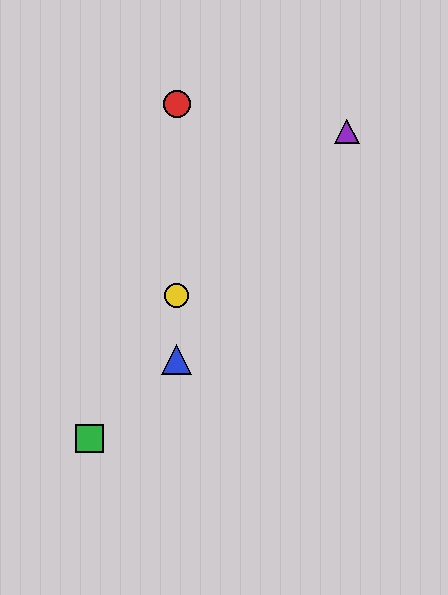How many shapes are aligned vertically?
3 shapes (the red circle, the blue triangle, the yellow circle) are aligned vertically.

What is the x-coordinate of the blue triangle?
The blue triangle is at x≈177.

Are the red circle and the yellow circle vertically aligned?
Yes, both are at x≈177.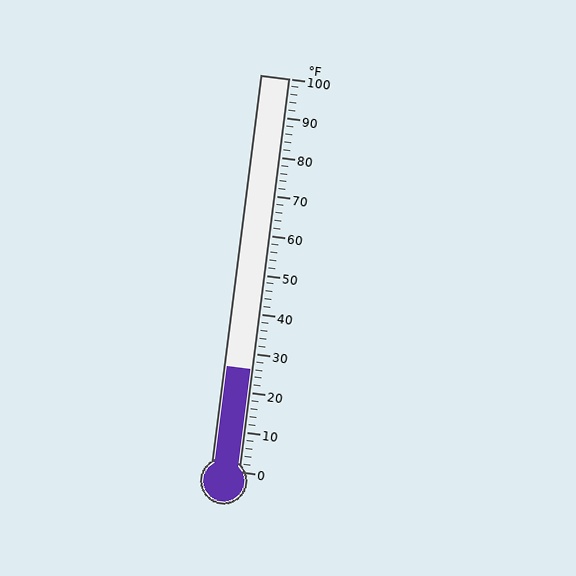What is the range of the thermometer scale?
The thermometer scale ranges from 0°F to 100°F.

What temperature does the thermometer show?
The thermometer shows approximately 26°F.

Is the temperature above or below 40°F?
The temperature is below 40°F.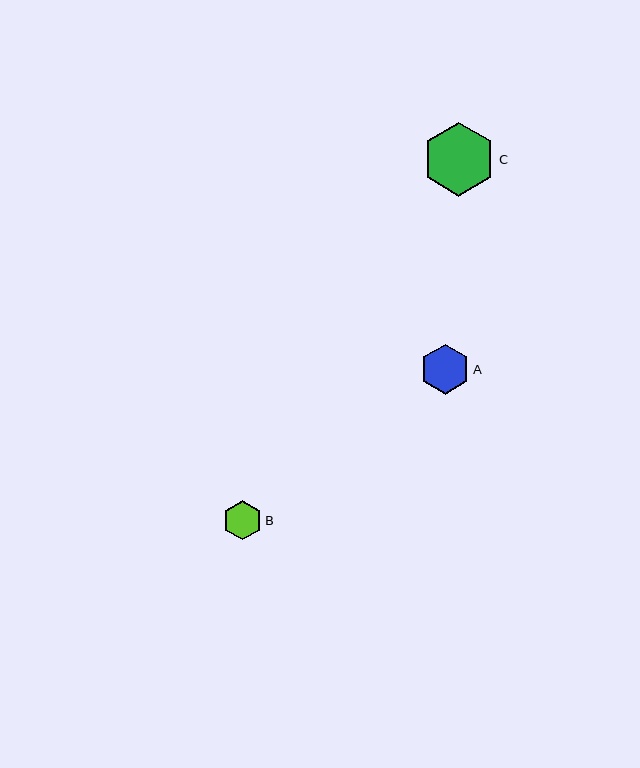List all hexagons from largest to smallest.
From largest to smallest: C, A, B.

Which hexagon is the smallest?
Hexagon B is the smallest with a size of approximately 39 pixels.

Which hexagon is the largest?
Hexagon C is the largest with a size of approximately 74 pixels.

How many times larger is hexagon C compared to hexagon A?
Hexagon C is approximately 1.5 times the size of hexagon A.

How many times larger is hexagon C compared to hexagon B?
Hexagon C is approximately 1.9 times the size of hexagon B.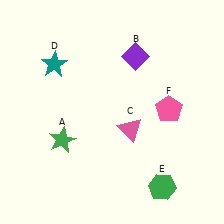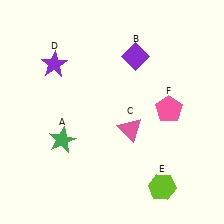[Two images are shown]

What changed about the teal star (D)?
In Image 1, D is teal. In Image 2, it changed to purple.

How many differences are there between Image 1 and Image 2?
There are 2 differences between the two images.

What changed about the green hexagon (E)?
In Image 1, E is green. In Image 2, it changed to lime.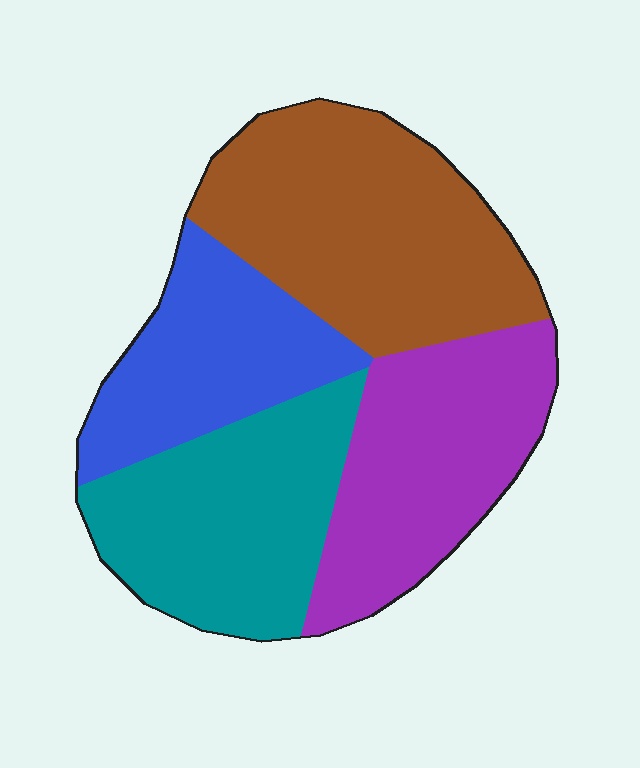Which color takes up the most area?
Brown, at roughly 30%.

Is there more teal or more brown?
Brown.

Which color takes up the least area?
Blue, at roughly 20%.